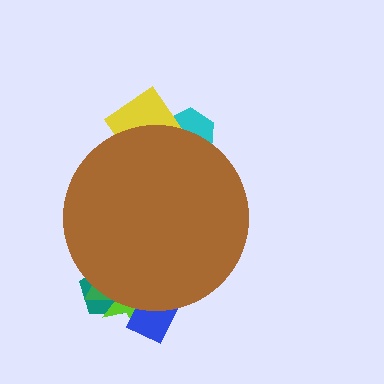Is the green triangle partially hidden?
Yes, the green triangle is partially hidden behind the brown circle.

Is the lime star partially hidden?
Yes, the lime star is partially hidden behind the brown circle.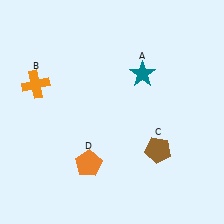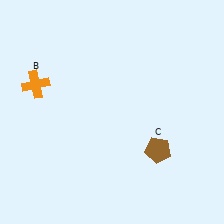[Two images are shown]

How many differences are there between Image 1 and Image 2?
There are 2 differences between the two images.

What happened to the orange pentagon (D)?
The orange pentagon (D) was removed in Image 2. It was in the bottom-left area of Image 1.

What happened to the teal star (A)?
The teal star (A) was removed in Image 2. It was in the top-right area of Image 1.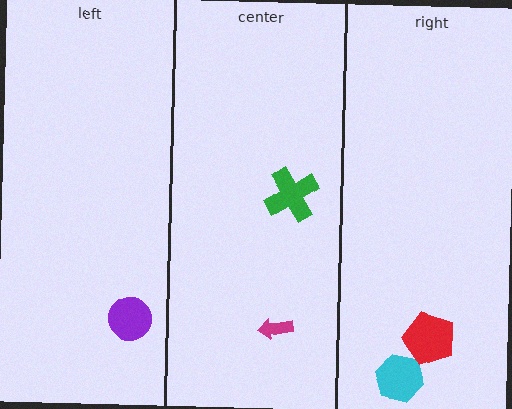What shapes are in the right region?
The cyan hexagon, the red pentagon.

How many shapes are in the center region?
2.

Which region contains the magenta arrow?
The center region.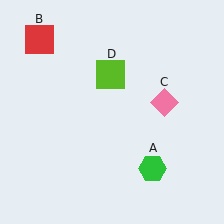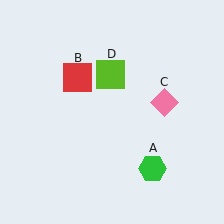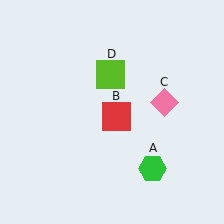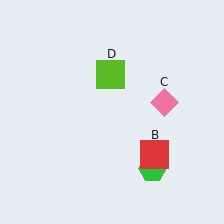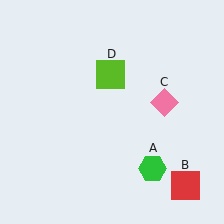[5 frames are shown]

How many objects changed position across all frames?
1 object changed position: red square (object B).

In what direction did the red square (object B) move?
The red square (object B) moved down and to the right.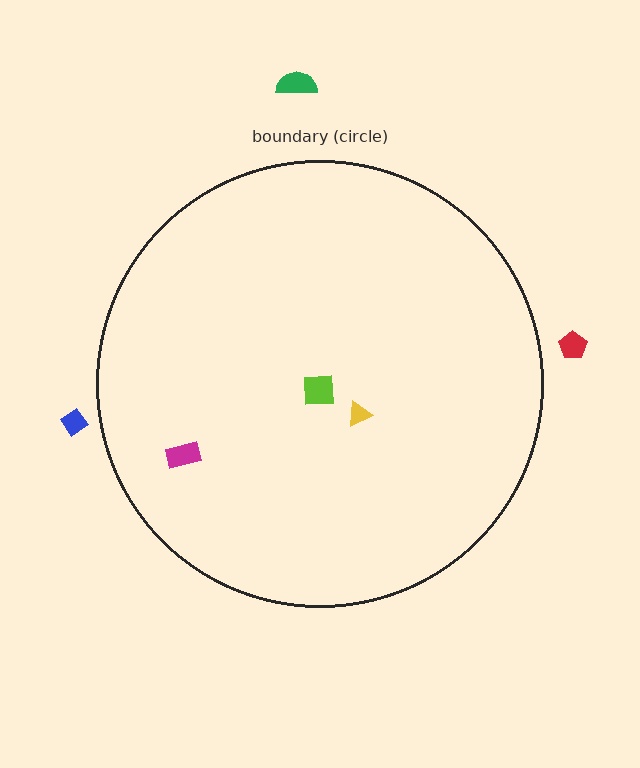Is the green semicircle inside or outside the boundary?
Outside.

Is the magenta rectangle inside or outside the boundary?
Inside.